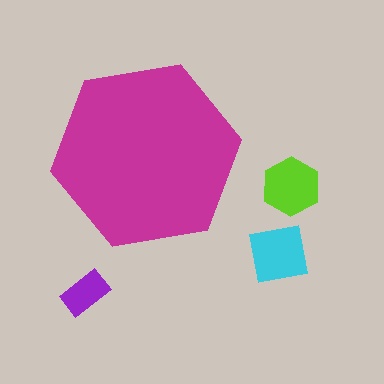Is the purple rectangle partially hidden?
No, the purple rectangle is fully visible.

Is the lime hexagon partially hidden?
No, the lime hexagon is fully visible.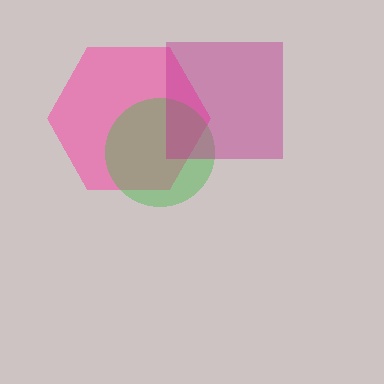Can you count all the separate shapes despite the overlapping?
Yes, there are 3 separate shapes.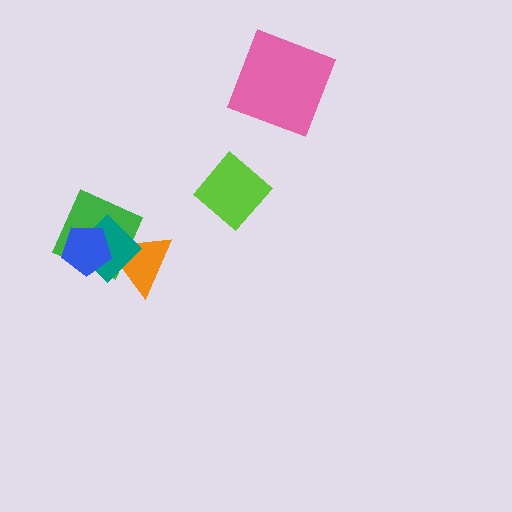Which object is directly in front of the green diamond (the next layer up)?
The teal diamond is directly in front of the green diamond.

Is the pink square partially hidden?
No, no other shape covers it.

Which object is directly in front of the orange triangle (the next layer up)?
The green diamond is directly in front of the orange triangle.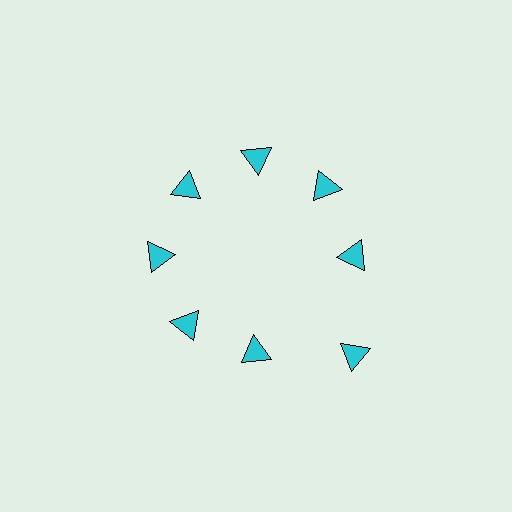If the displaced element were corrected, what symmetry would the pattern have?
It would have 8-fold rotational symmetry — the pattern would map onto itself every 45 degrees.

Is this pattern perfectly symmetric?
No. The 8 cyan triangles are arranged in a ring, but one element near the 4 o'clock position is pushed outward from the center, breaking the 8-fold rotational symmetry.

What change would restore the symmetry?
The symmetry would be restored by moving it inward, back onto the ring so that all 8 triangles sit at equal angles and equal distance from the center.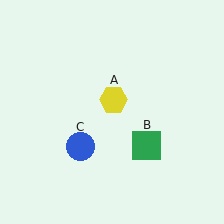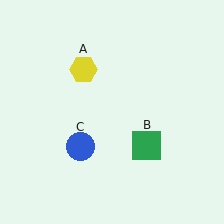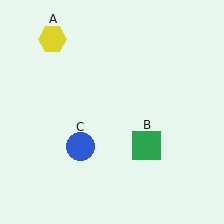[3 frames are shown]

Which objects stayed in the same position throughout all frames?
Green square (object B) and blue circle (object C) remained stationary.